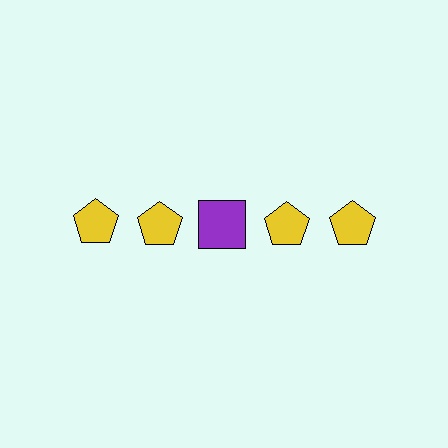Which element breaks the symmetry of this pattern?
The purple square in the top row, center column breaks the symmetry. All other shapes are yellow pentagons.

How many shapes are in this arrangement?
There are 5 shapes arranged in a grid pattern.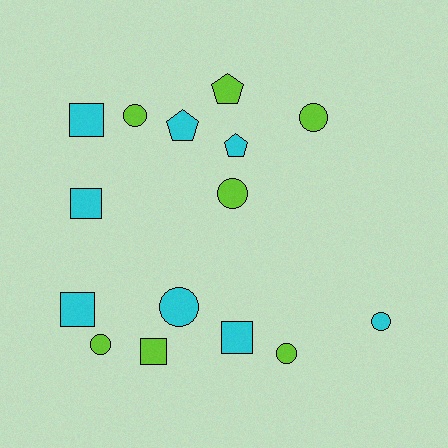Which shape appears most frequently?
Circle, with 7 objects.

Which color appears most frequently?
Cyan, with 8 objects.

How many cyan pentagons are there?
There are 2 cyan pentagons.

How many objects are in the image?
There are 15 objects.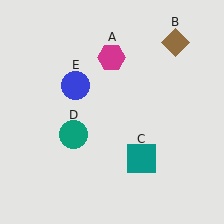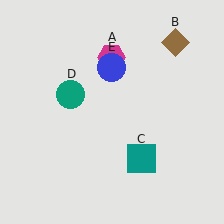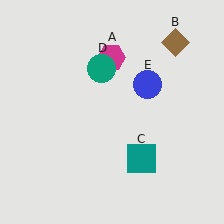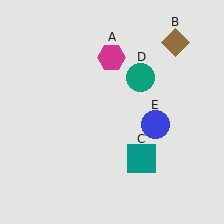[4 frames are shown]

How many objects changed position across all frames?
2 objects changed position: teal circle (object D), blue circle (object E).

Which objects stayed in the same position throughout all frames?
Magenta hexagon (object A) and brown diamond (object B) and teal square (object C) remained stationary.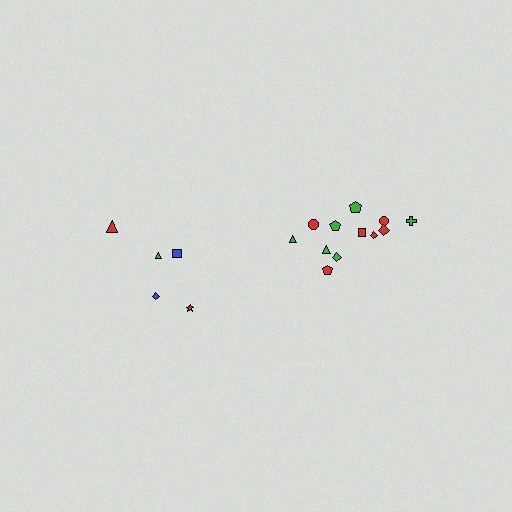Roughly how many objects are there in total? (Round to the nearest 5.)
Roughly 15 objects in total.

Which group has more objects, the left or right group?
The right group.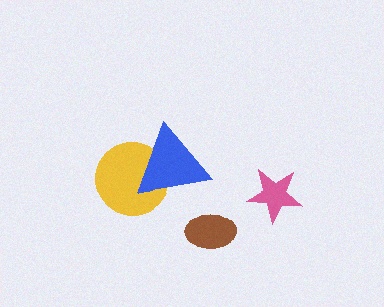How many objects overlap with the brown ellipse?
0 objects overlap with the brown ellipse.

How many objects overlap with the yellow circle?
1 object overlaps with the yellow circle.